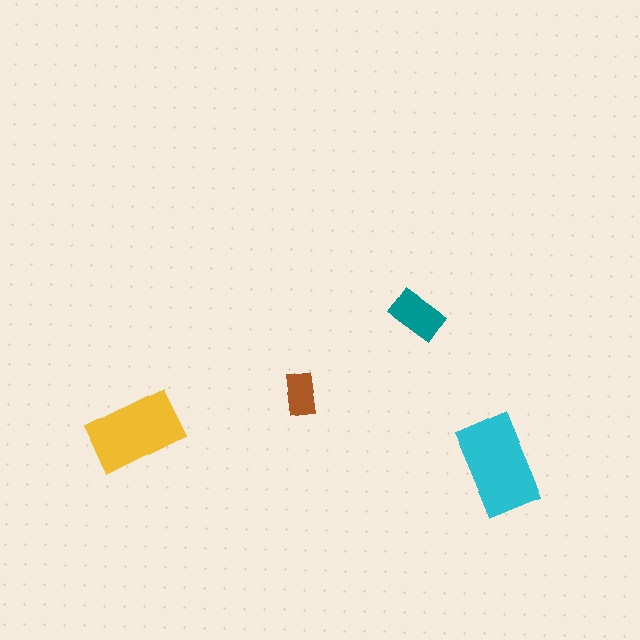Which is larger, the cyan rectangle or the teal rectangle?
The cyan one.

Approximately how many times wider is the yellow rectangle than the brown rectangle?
About 2 times wider.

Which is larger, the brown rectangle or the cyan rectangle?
The cyan one.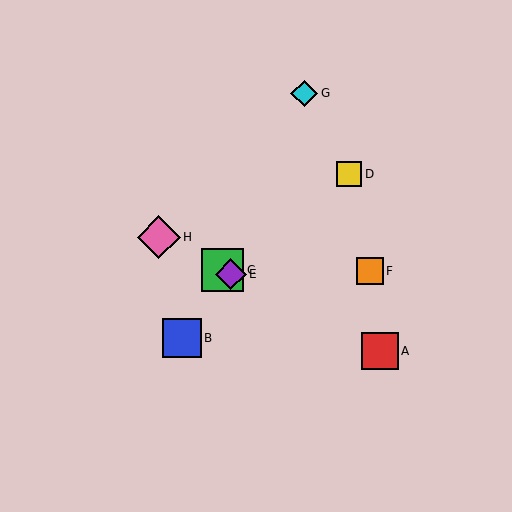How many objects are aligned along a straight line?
4 objects (A, C, E, H) are aligned along a straight line.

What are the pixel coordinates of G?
Object G is at (304, 93).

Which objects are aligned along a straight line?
Objects A, C, E, H are aligned along a straight line.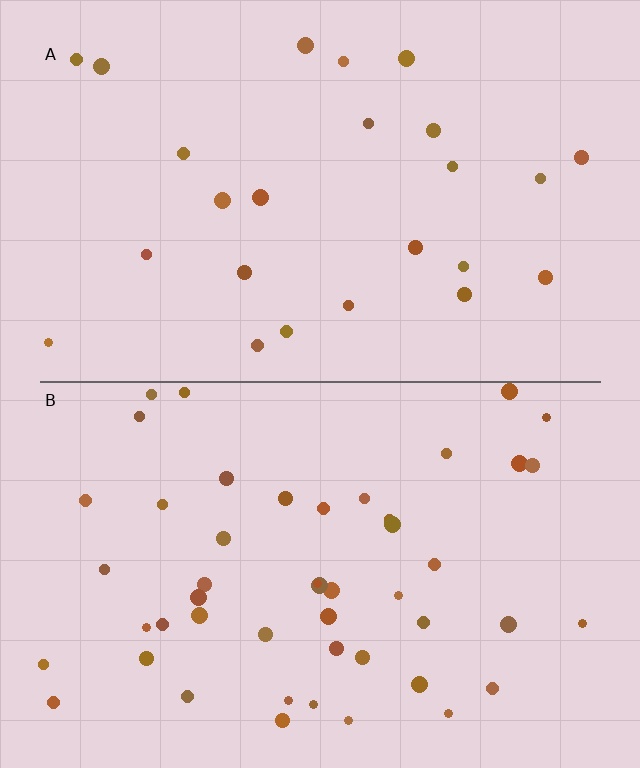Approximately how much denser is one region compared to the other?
Approximately 2.0× — region B over region A.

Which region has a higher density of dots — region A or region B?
B (the bottom).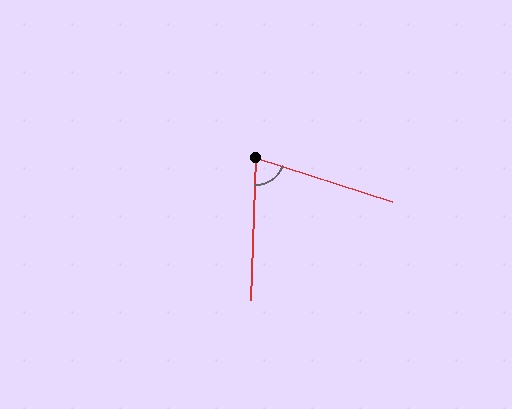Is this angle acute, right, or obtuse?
It is acute.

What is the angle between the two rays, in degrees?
Approximately 74 degrees.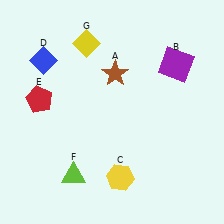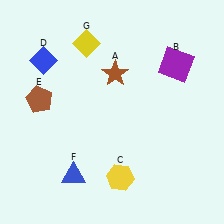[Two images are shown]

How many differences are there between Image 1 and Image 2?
There are 2 differences between the two images.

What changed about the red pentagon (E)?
In Image 1, E is red. In Image 2, it changed to brown.